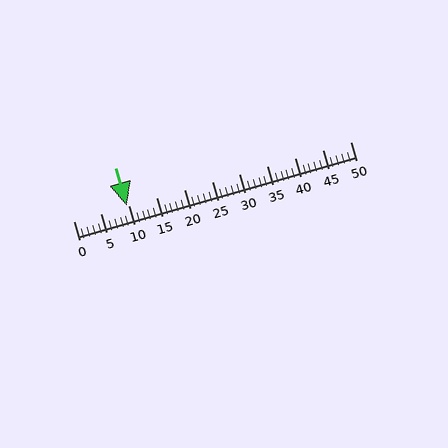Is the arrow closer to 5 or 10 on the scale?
The arrow is closer to 10.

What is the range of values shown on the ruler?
The ruler shows values from 0 to 50.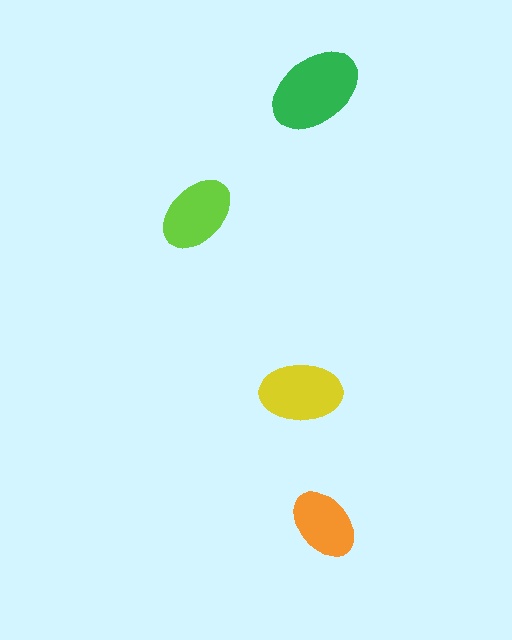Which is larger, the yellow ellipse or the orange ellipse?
The yellow one.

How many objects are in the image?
There are 4 objects in the image.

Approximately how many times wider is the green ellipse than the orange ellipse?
About 1.5 times wider.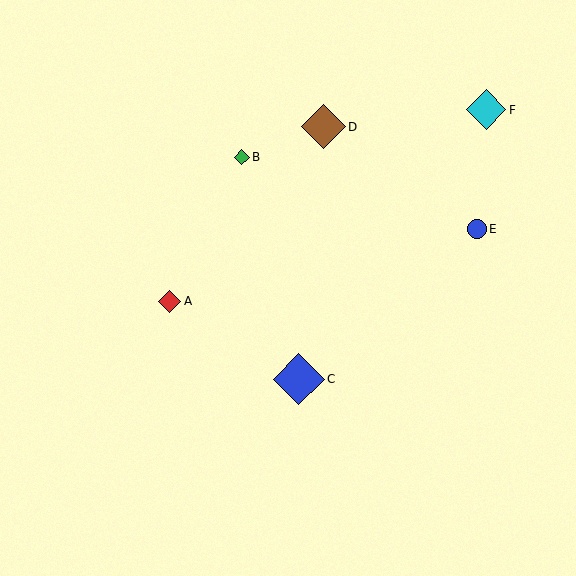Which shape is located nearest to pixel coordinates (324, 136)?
The brown diamond (labeled D) at (323, 127) is nearest to that location.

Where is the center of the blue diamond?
The center of the blue diamond is at (299, 379).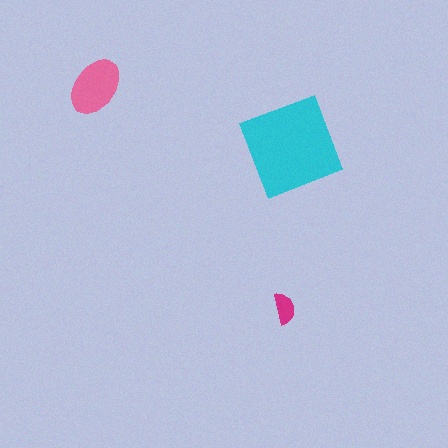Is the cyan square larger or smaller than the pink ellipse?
Larger.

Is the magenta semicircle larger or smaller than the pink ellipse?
Smaller.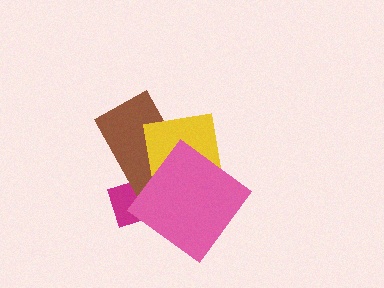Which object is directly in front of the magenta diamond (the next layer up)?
The brown rectangle is directly in front of the magenta diamond.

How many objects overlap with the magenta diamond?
2 objects overlap with the magenta diamond.